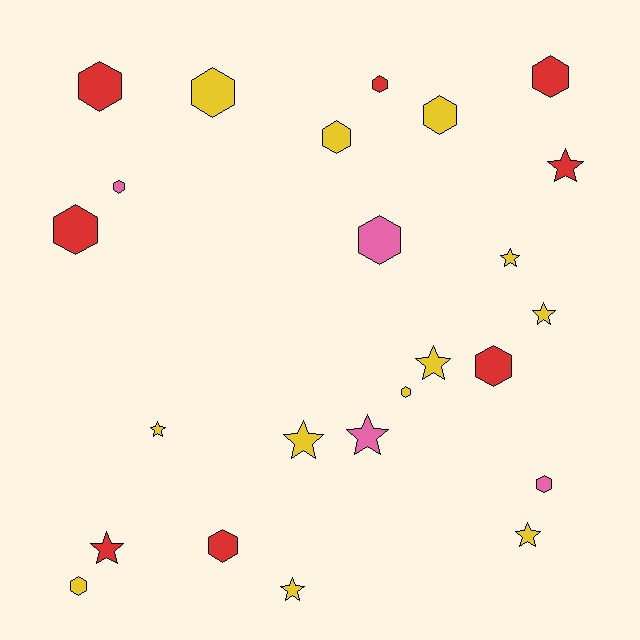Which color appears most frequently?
Yellow, with 12 objects.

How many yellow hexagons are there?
There are 5 yellow hexagons.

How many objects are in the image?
There are 24 objects.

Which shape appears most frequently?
Hexagon, with 14 objects.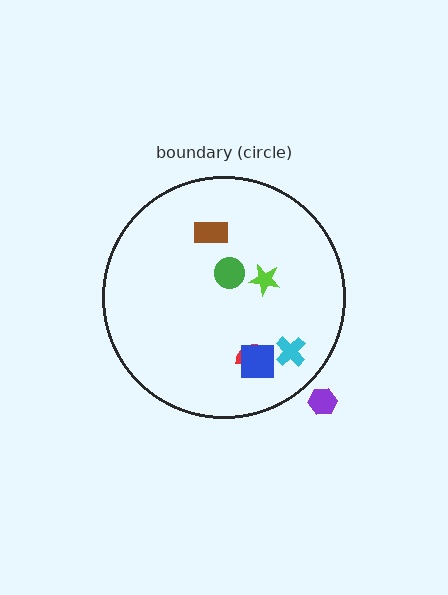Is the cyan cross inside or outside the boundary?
Inside.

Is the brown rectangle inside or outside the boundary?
Inside.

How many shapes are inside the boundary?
6 inside, 1 outside.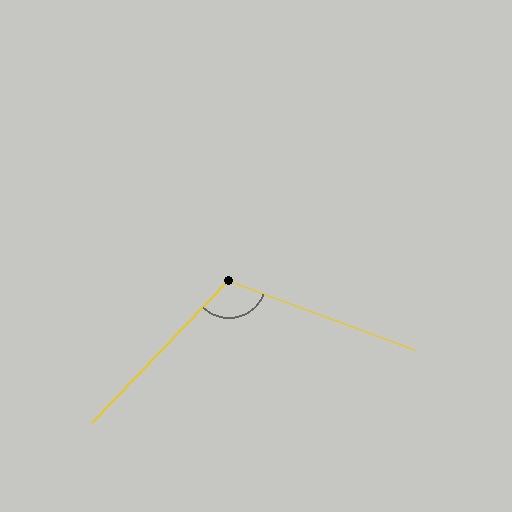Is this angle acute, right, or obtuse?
It is obtuse.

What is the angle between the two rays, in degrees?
Approximately 114 degrees.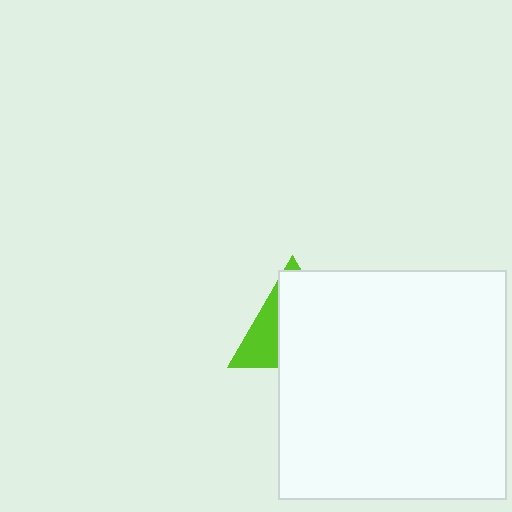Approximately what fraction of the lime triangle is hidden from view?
Roughly 69% of the lime triangle is hidden behind the white square.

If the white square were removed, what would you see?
You would see the complete lime triangle.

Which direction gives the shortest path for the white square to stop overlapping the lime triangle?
Moving right gives the shortest separation.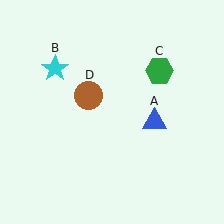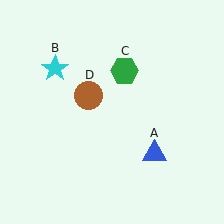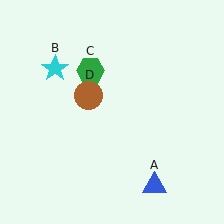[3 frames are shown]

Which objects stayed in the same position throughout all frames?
Cyan star (object B) and brown circle (object D) remained stationary.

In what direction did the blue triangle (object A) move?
The blue triangle (object A) moved down.